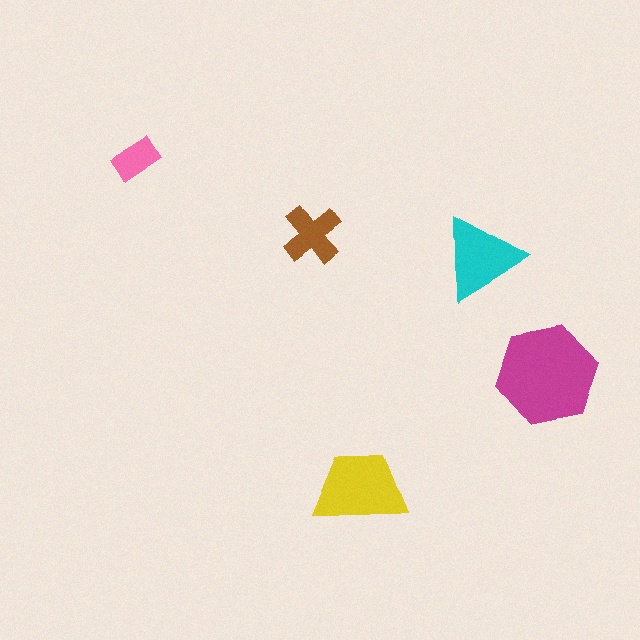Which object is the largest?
The magenta hexagon.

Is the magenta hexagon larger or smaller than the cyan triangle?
Larger.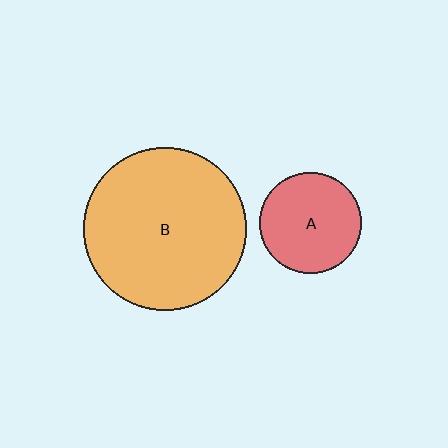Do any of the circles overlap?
No, none of the circles overlap.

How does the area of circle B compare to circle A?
Approximately 2.6 times.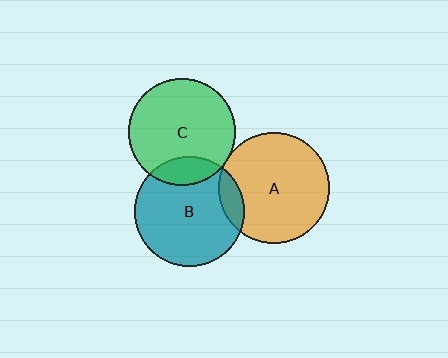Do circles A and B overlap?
Yes.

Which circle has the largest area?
Circle A (orange).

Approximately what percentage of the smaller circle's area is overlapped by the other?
Approximately 10%.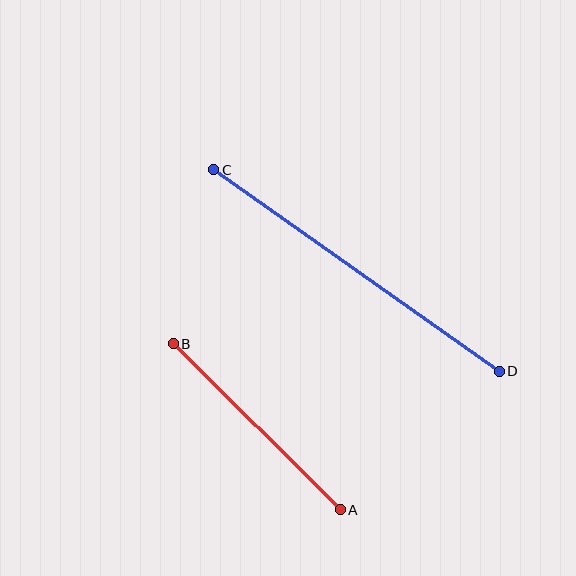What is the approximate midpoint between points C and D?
The midpoint is at approximately (356, 270) pixels.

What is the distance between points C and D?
The distance is approximately 349 pixels.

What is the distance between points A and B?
The distance is approximately 235 pixels.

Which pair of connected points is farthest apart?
Points C and D are farthest apart.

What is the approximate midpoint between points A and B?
The midpoint is at approximately (257, 427) pixels.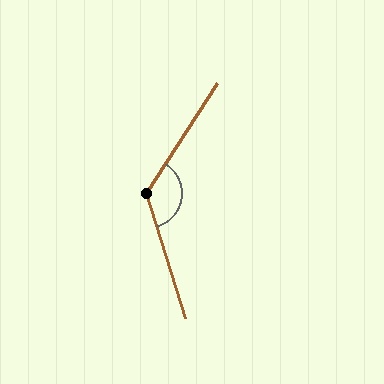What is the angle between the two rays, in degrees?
Approximately 130 degrees.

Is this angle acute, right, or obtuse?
It is obtuse.